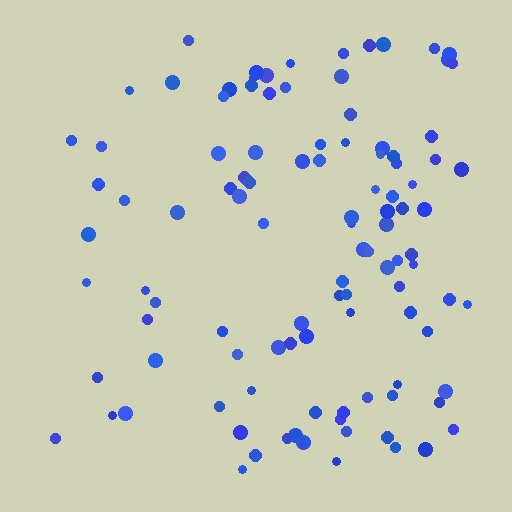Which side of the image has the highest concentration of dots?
The right.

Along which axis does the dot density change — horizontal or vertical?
Horizontal.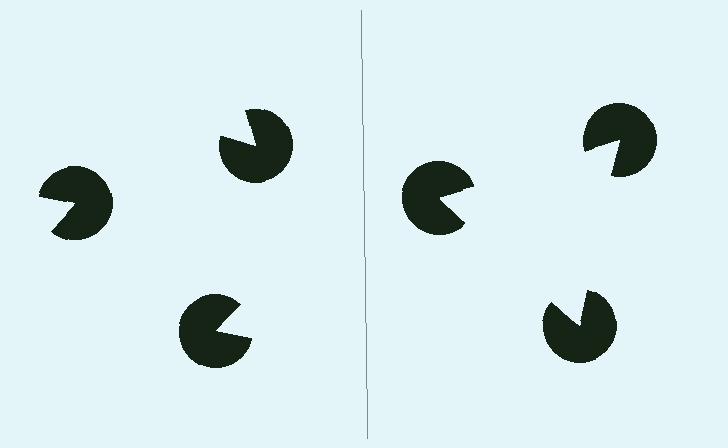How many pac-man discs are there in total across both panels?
6 — 3 on each side.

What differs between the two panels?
The pac-man discs are positioned identically on both sides; only the wedge orientations differ. On the right they align to a triangle; on the left they are misaligned.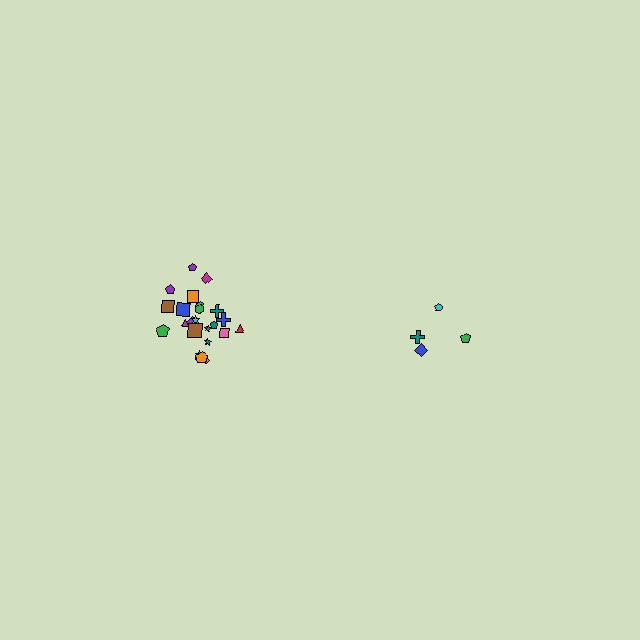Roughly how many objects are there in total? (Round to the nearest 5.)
Roughly 30 objects in total.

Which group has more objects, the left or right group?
The left group.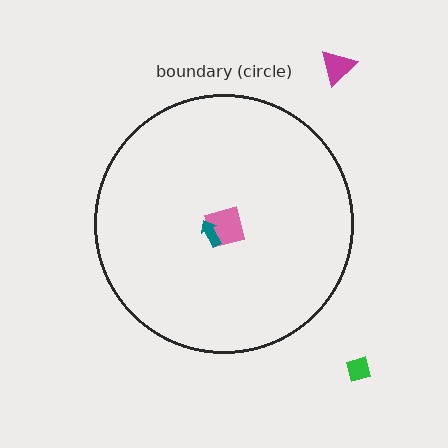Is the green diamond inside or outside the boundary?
Outside.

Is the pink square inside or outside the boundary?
Inside.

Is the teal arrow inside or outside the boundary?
Inside.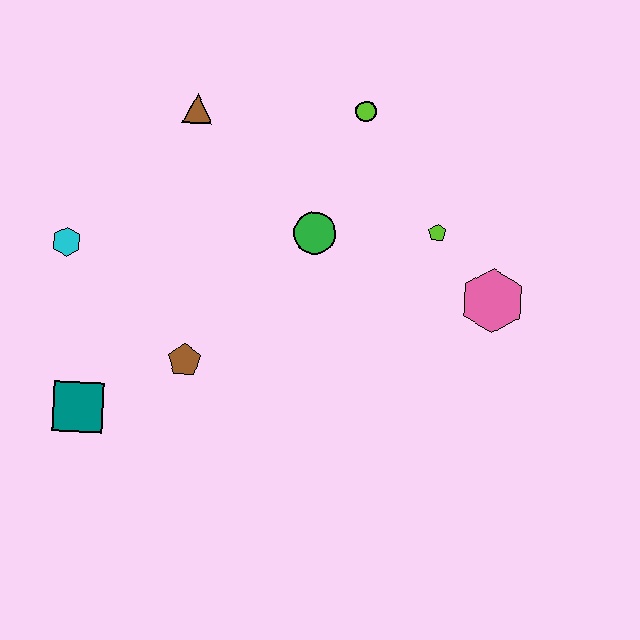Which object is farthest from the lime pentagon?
The teal square is farthest from the lime pentagon.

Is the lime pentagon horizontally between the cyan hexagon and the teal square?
No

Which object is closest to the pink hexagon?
The lime pentagon is closest to the pink hexagon.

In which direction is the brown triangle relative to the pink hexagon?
The brown triangle is to the left of the pink hexagon.